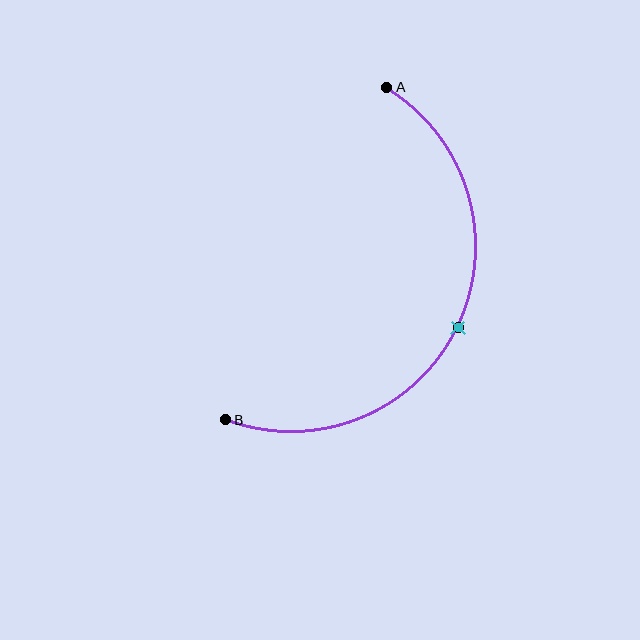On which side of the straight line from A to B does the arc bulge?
The arc bulges to the right of the straight line connecting A and B.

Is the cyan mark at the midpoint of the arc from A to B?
Yes. The cyan mark lies on the arc at equal arc-length from both A and B — it is the arc midpoint.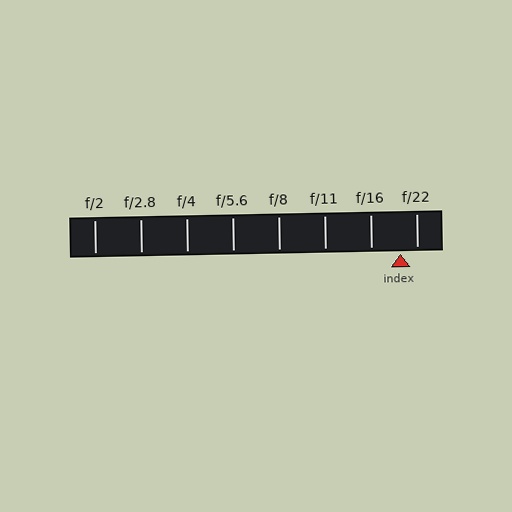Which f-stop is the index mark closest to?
The index mark is closest to f/22.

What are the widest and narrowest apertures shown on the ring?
The widest aperture shown is f/2 and the narrowest is f/22.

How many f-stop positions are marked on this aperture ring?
There are 8 f-stop positions marked.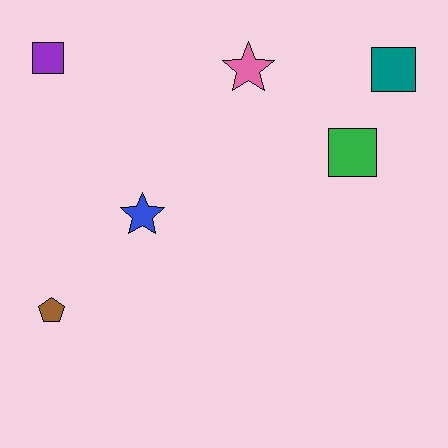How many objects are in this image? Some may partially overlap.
There are 6 objects.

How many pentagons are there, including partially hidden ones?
There is 1 pentagon.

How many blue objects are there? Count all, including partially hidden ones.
There is 1 blue object.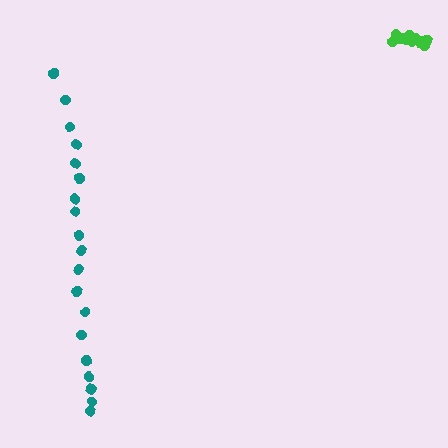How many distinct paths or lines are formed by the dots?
There are 2 distinct paths.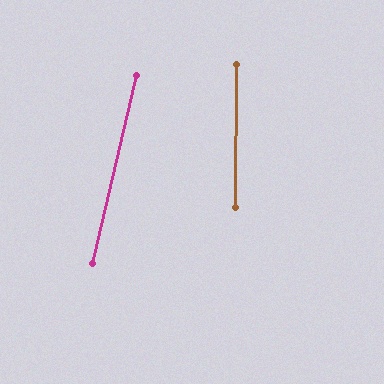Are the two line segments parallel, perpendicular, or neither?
Neither parallel nor perpendicular — they differ by about 12°.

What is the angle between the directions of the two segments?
Approximately 12 degrees.